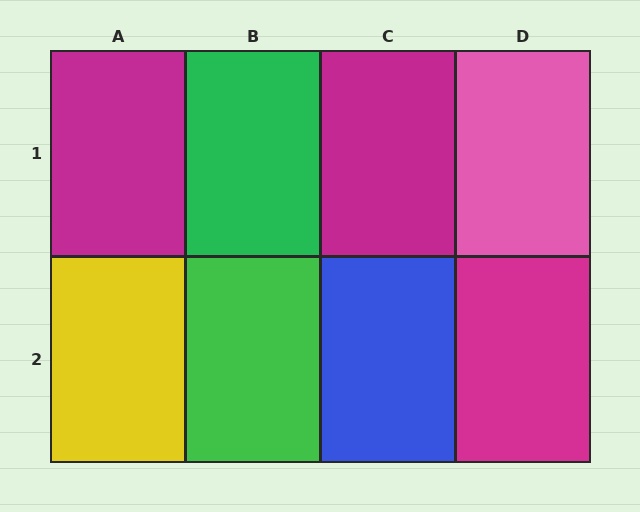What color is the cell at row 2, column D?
Magenta.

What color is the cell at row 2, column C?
Blue.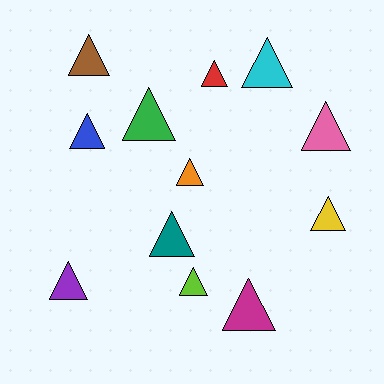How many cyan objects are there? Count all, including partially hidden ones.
There is 1 cyan object.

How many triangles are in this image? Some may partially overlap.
There are 12 triangles.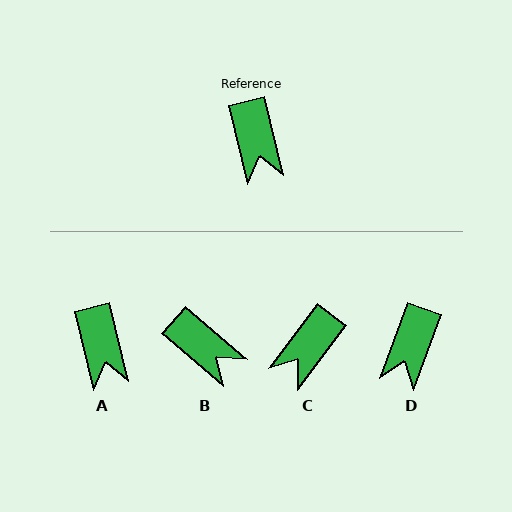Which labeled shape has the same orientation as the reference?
A.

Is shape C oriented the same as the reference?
No, it is off by about 51 degrees.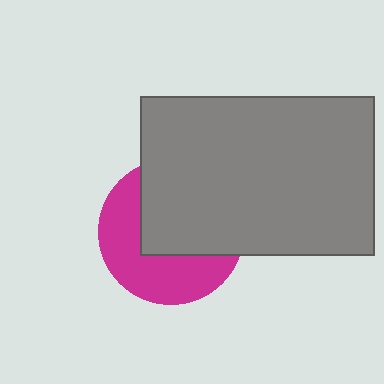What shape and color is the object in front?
The object in front is a gray rectangle.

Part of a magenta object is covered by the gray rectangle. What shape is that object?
It is a circle.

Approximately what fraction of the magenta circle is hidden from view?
Roughly 53% of the magenta circle is hidden behind the gray rectangle.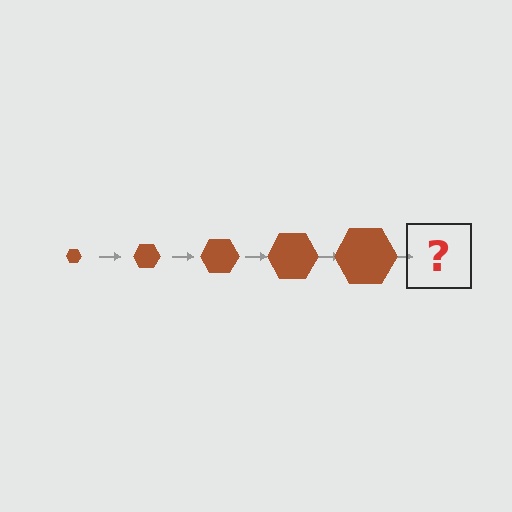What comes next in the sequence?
The next element should be a brown hexagon, larger than the previous one.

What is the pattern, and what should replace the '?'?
The pattern is that the hexagon gets progressively larger each step. The '?' should be a brown hexagon, larger than the previous one.